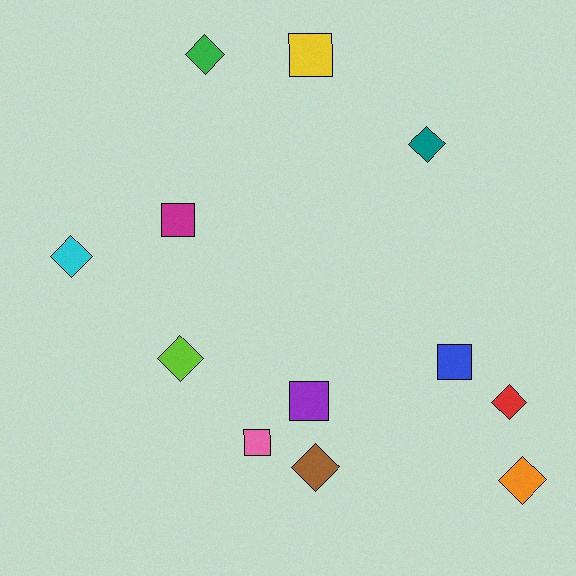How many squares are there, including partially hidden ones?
There are 5 squares.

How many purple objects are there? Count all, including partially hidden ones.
There is 1 purple object.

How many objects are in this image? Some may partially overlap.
There are 12 objects.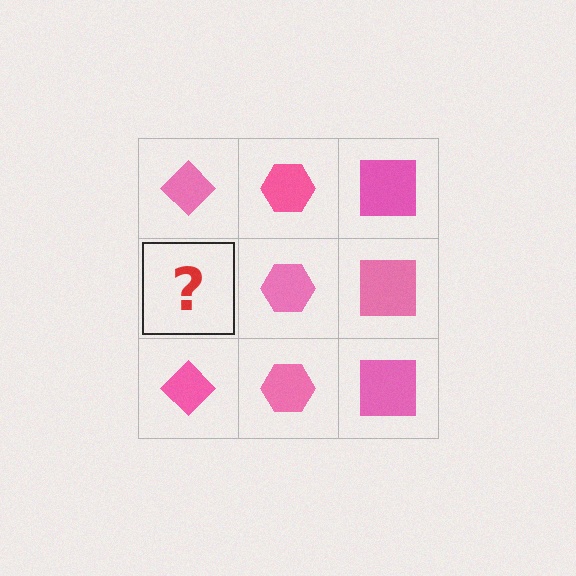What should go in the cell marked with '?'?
The missing cell should contain a pink diamond.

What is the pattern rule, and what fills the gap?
The rule is that each column has a consistent shape. The gap should be filled with a pink diamond.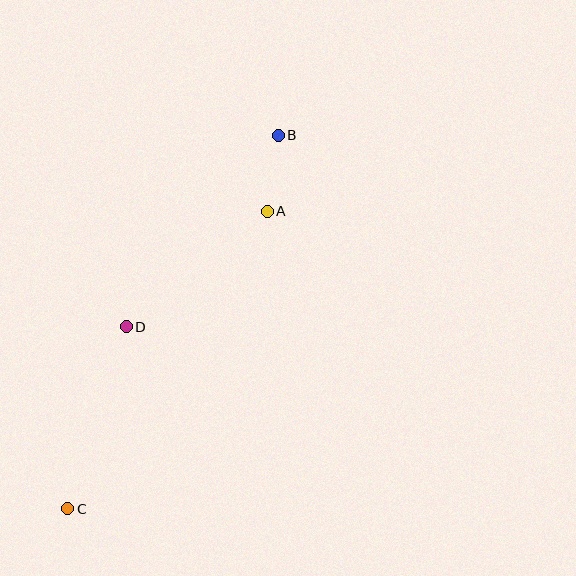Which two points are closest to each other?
Points A and B are closest to each other.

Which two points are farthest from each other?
Points B and C are farthest from each other.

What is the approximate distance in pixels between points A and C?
The distance between A and C is approximately 358 pixels.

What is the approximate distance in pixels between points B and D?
The distance between B and D is approximately 244 pixels.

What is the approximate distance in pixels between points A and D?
The distance between A and D is approximately 182 pixels.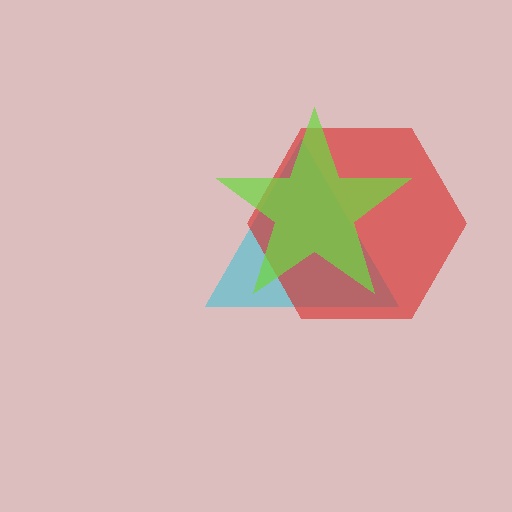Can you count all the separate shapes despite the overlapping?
Yes, there are 3 separate shapes.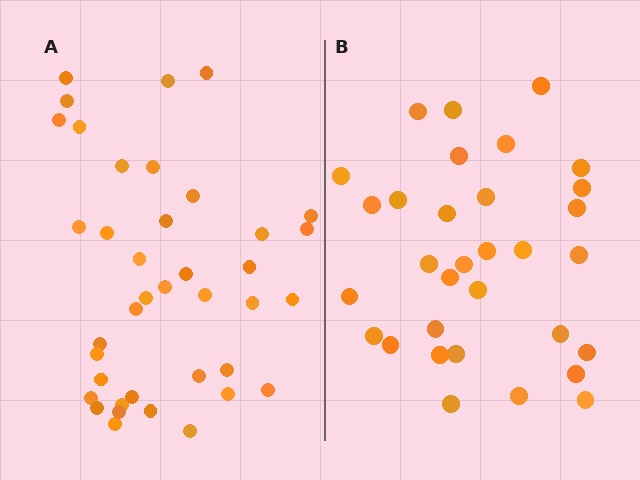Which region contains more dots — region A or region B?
Region A (the left region) has more dots.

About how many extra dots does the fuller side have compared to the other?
Region A has roughly 8 or so more dots than region B.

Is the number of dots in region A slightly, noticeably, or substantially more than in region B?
Region A has only slightly more — the two regions are fairly close. The ratio is roughly 1.2 to 1.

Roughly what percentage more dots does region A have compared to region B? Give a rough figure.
About 20% more.